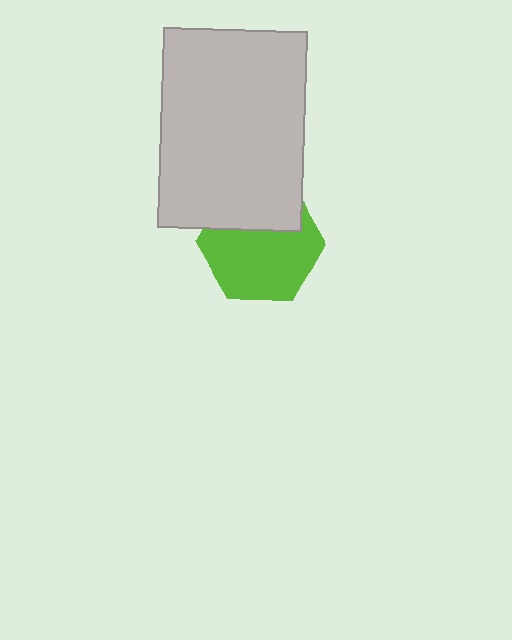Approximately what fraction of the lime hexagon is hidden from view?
Roughly 35% of the lime hexagon is hidden behind the light gray rectangle.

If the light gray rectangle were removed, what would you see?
You would see the complete lime hexagon.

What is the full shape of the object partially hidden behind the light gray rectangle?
The partially hidden object is a lime hexagon.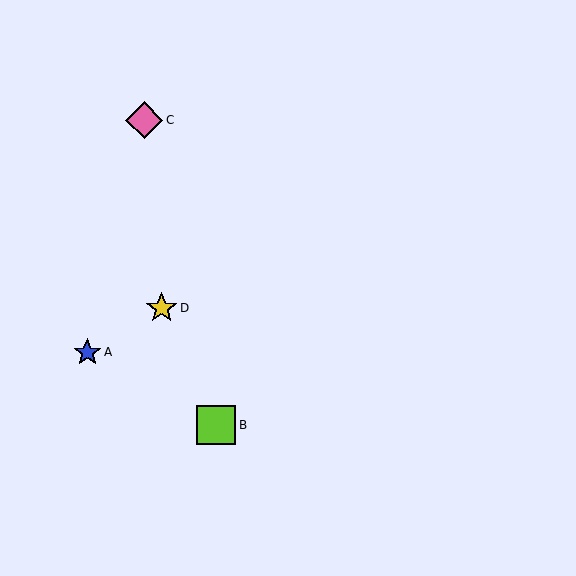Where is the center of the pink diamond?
The center of the pink diamond is at (144, 120).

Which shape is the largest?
The lime square (labeled B) is the largest.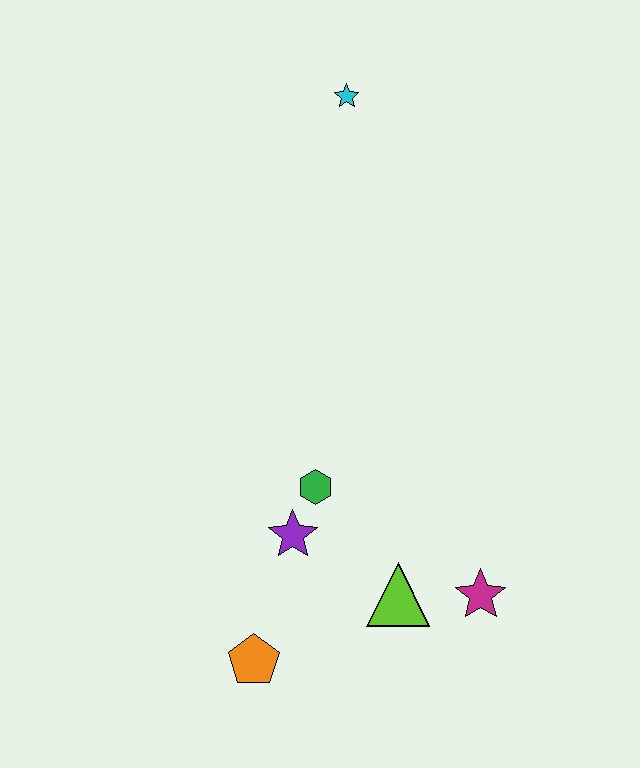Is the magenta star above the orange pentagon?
Yes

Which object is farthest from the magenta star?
The cyan star is farthest from the magenta star.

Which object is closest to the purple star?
The green hexagon is closest to the purple star.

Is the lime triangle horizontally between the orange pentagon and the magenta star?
Yes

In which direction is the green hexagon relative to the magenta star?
The green hexagon is to the left of the magenta star.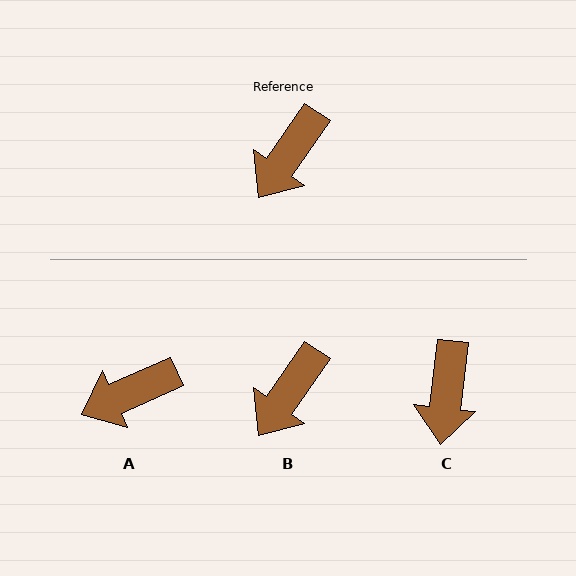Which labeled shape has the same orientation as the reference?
B.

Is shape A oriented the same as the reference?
No, it is off by about 31 degrees.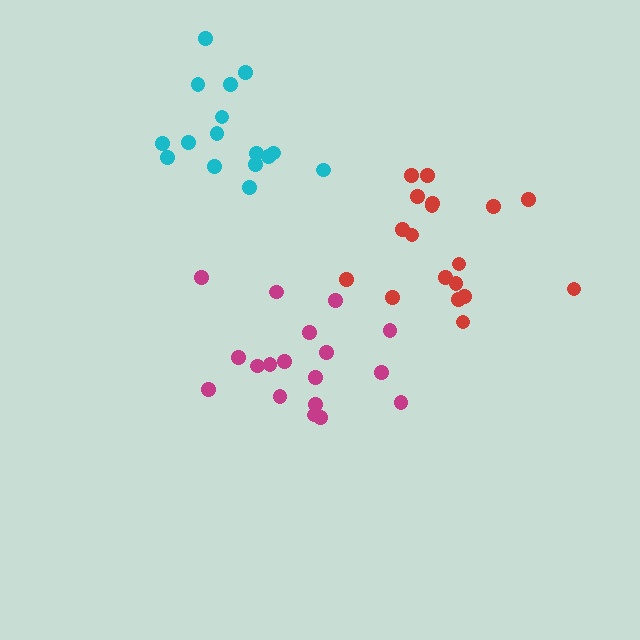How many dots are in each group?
Group 1: 18 dots, Group 2: 16 dots, Group 3: 18 dots (52 total).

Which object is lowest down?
The magenta cluster is bottommost.